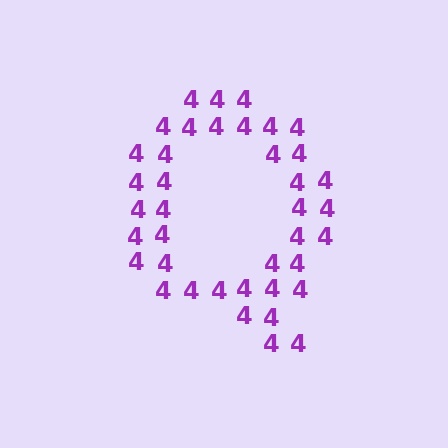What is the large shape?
The large shape is the letter Q.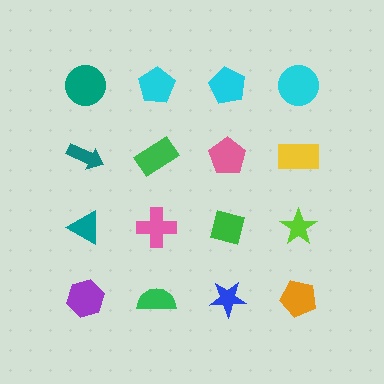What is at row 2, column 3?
A pink pentagon.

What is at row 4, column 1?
A purple hexagon.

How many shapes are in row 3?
4 shapes.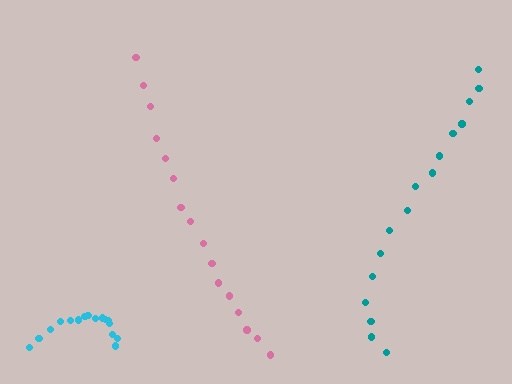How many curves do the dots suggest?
There are 3 distinct paths.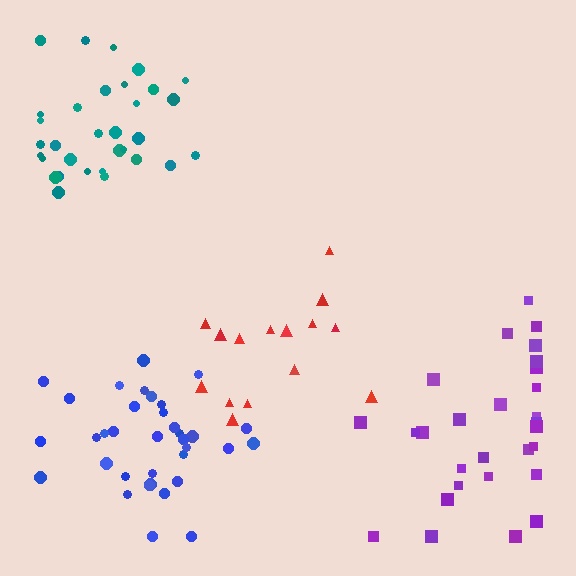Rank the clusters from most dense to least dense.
teal, blue, red, purple.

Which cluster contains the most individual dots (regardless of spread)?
Blue (35).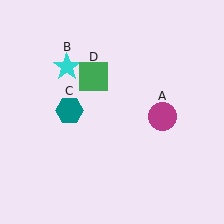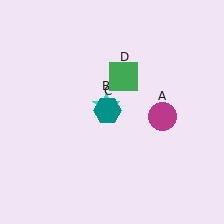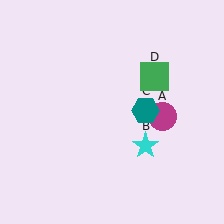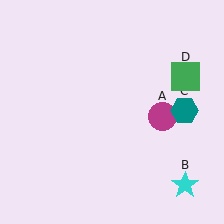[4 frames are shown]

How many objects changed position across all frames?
3 objects changed position: cyan star (object B), teal hexagon (object C), green square (object D).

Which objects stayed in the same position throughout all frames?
Magenta circle (object A) remained stationary.